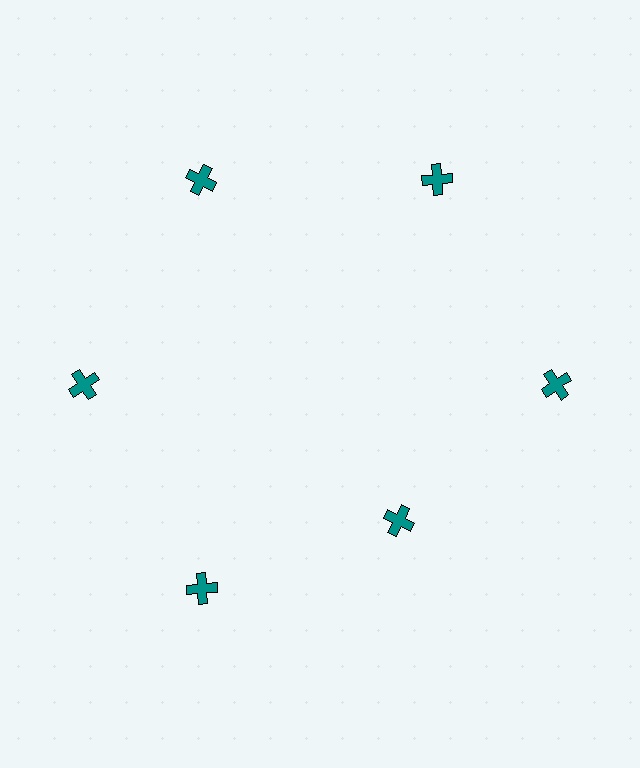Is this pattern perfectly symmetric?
No. The 6 teal crosses are arranged in a ring, but one element near the 5 o'clock position is pulled inward toward the center, breaking the 6-fold rotational symmetry.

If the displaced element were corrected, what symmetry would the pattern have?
It would have 6-fold rotational symmetry — the pattern would map onto itself every 60 degrees.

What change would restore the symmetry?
The symmetry would be restored by moving it outward, back onto the ring so that all 6 crosses sit at equal angles and equal distance from the center.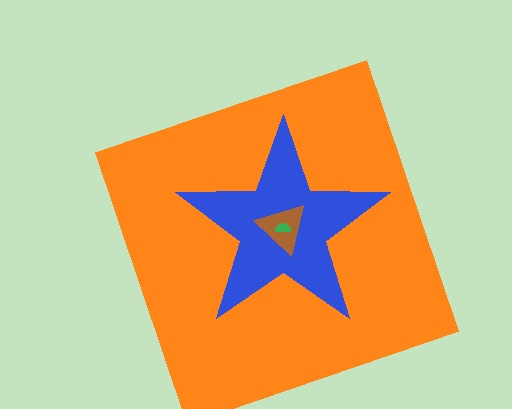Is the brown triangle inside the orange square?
Yes.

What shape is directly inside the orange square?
The blue star.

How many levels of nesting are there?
4.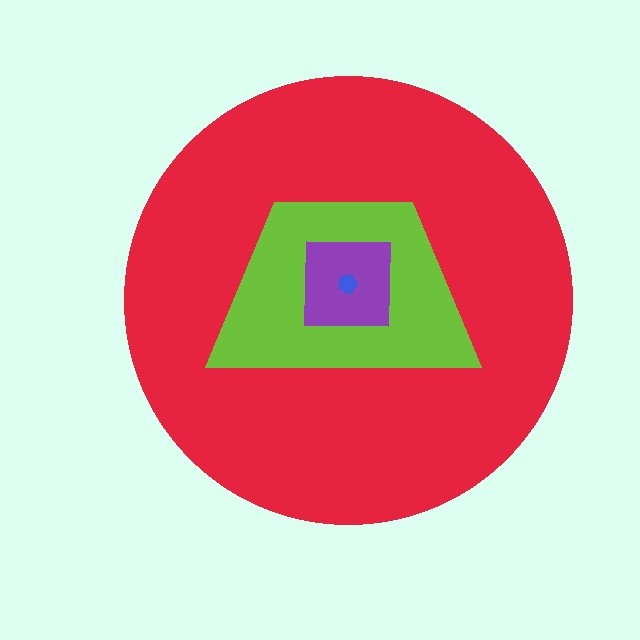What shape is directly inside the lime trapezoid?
The purple square.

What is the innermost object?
The blue pentagon.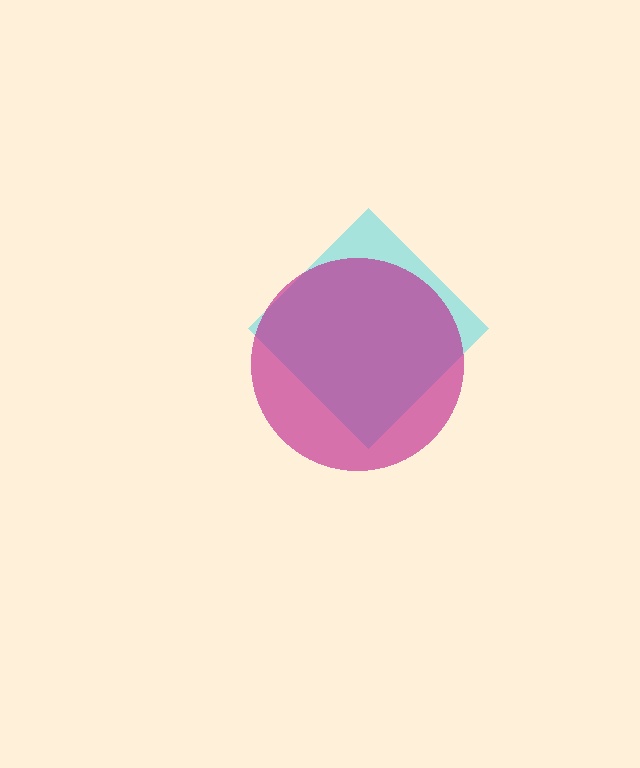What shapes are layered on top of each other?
The layered shapes are: a cyan diamond, a magenta circle.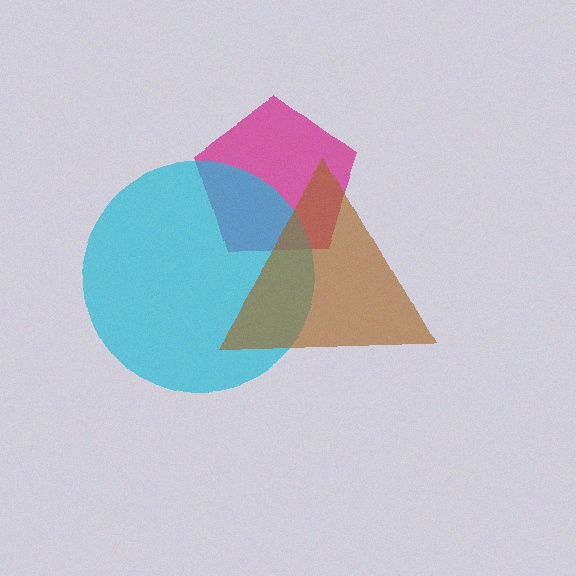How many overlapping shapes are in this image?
There are 3 overlapping shapes in the image.